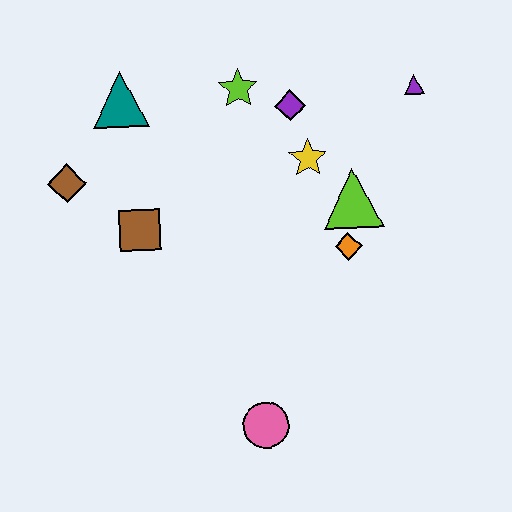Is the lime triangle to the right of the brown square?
Yes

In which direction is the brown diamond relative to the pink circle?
The brown diamond is above the pink circle.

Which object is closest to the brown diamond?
The brown square is closest to the brown diamond.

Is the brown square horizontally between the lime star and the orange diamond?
No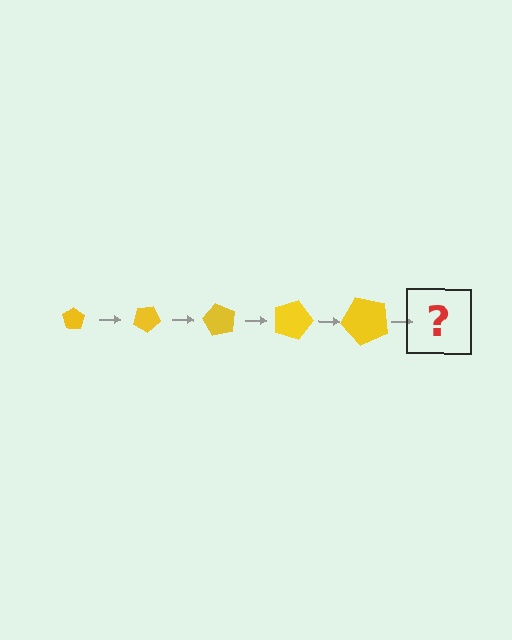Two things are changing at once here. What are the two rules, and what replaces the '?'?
The two rules are that the pentagon grows larger each step and it rotates 30 degrees each step. The '?' should be a pentagon, larger than the previous one and rotated 150 degrees from the start.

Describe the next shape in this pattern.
It should be a pentagon, larger than the previous one and rotated 150 degrees from the start.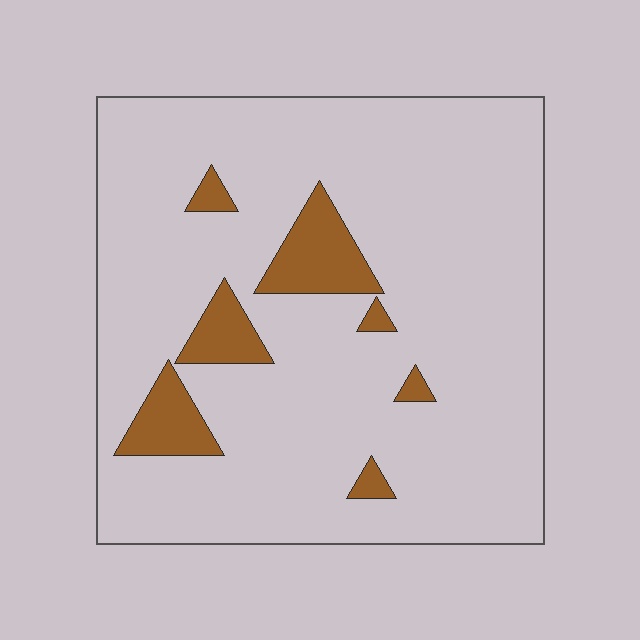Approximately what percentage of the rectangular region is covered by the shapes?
Approximately 10%.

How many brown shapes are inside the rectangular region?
7.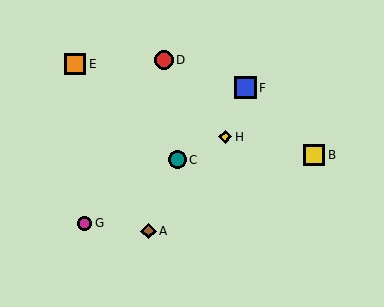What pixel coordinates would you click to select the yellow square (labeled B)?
Click at (314, 155) to select the yellow square B.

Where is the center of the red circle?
The center of the red circle is at (164, 60).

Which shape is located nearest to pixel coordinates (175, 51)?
The red circle (labeled D) at (164, 60) is nearest to that location.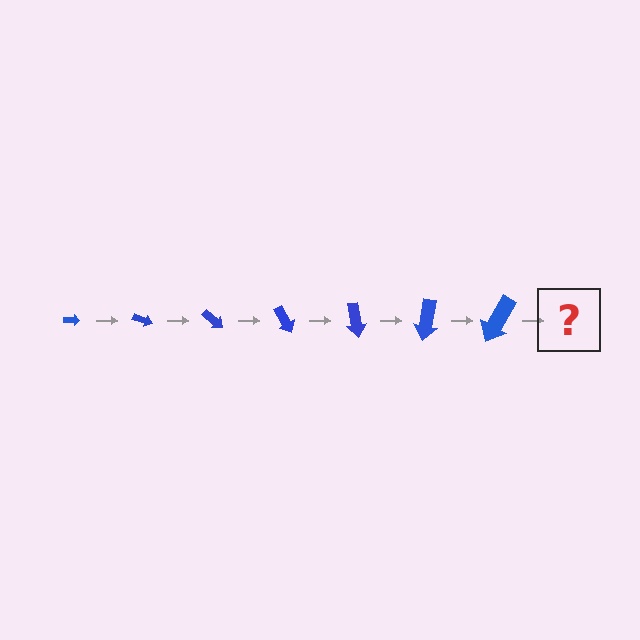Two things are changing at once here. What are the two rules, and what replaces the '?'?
The two rules are that the arrow grows larger each step and it rotates 20 degrees each step. The '?' should be an arrow, larger than the previous one and rotated 140 degrees from the start.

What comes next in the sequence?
The next element should be an arrow, larger than the previous one and rotated 140 degrees from the start.